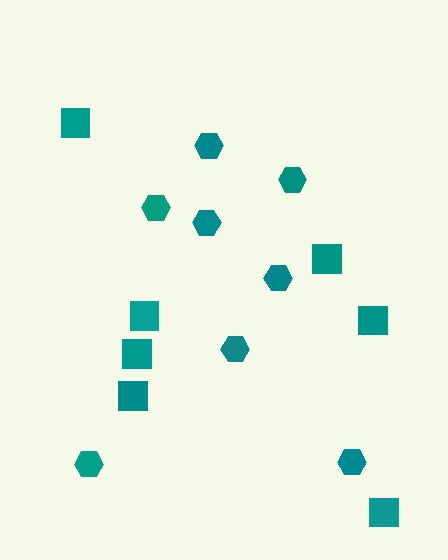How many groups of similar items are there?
There are 2 groups: one group of squares (7) and one group of hexagons (8).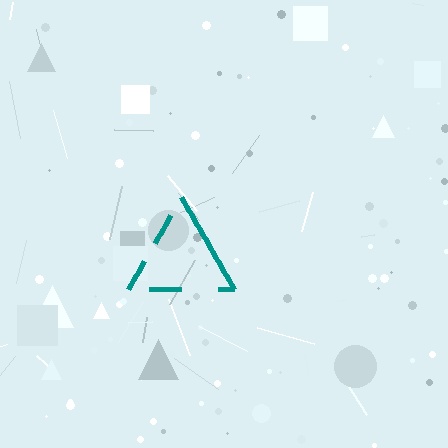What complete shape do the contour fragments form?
The contour fragments form a triangle.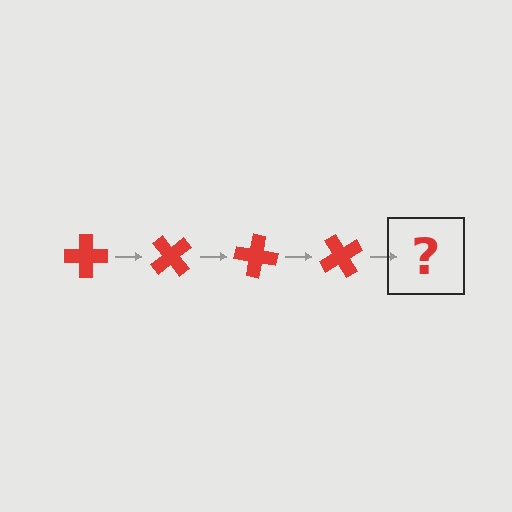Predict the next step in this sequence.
The next step is a red cross rotated 200 degrees.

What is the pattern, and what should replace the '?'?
The pattern is that the cross rotates 50 degrees each step. The '?' should be a red cross rotated 200 degrees.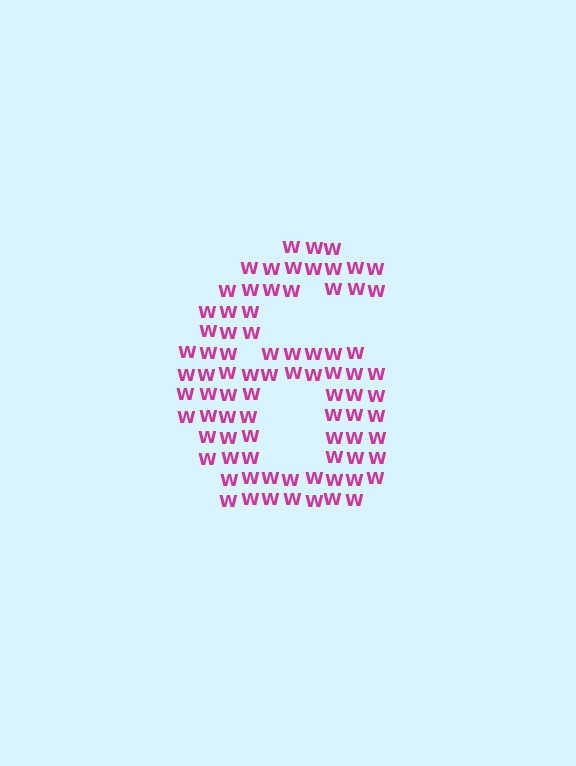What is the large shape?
The large shape is the digit 6.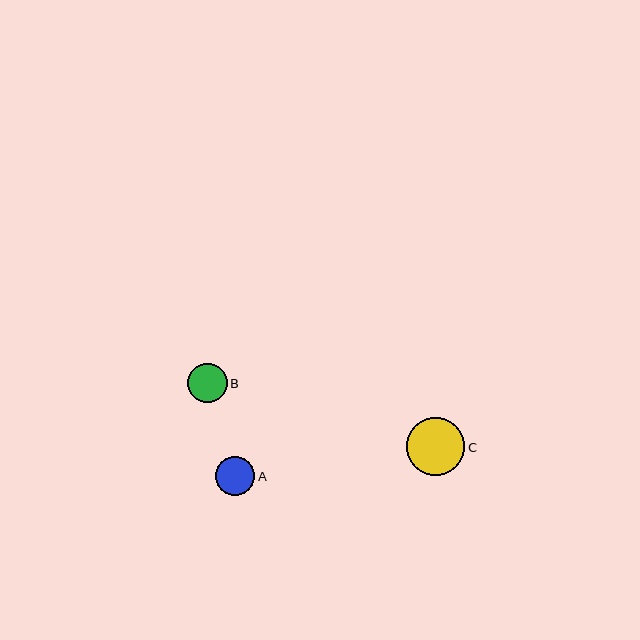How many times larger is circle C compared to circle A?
Circle C is approximately 1.5 times the size of circle A.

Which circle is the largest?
Circle C is the largest with a size of approximately 58 pixels.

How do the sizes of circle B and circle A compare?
Circle B and circle A are approximately the same size.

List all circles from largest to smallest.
From largest to smallest: C, B, A.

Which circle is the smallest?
Circle A is the smallest with a size of approximately 39 pixels.